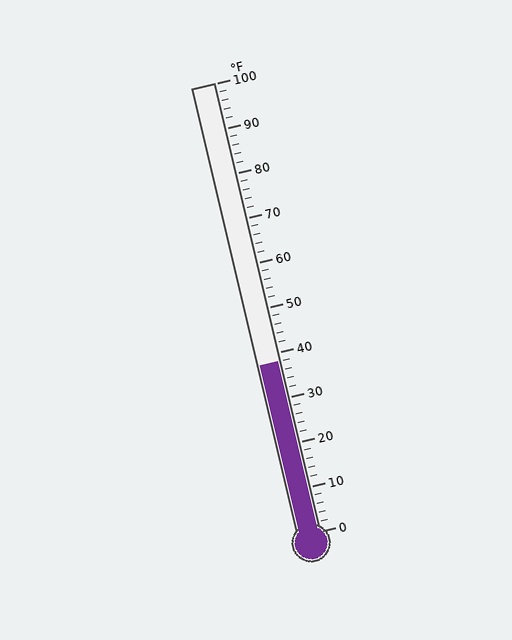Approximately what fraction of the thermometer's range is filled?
The thermometer is filled to approximately 40% of its range.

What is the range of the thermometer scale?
The thermometer scale ranges from 0°F to 100°F.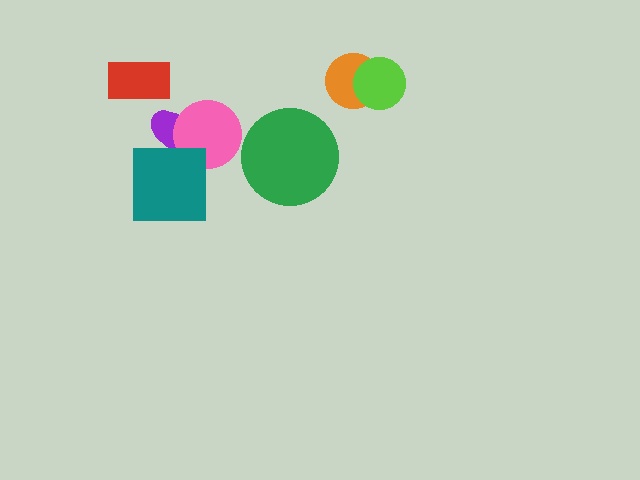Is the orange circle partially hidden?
Yes, it is partially covered by another shape.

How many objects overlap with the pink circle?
2 objects overlap with the pink circle.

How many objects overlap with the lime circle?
1 object overlaps with the lime circle.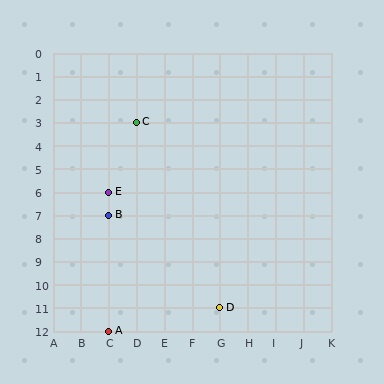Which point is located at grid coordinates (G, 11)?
Point D is at (G, 11).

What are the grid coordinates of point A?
Point A is at grid coordinates (C, 12).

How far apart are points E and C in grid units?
Points E and C are 1 column and 3 rows apart (about 3.2 grid units diagonally).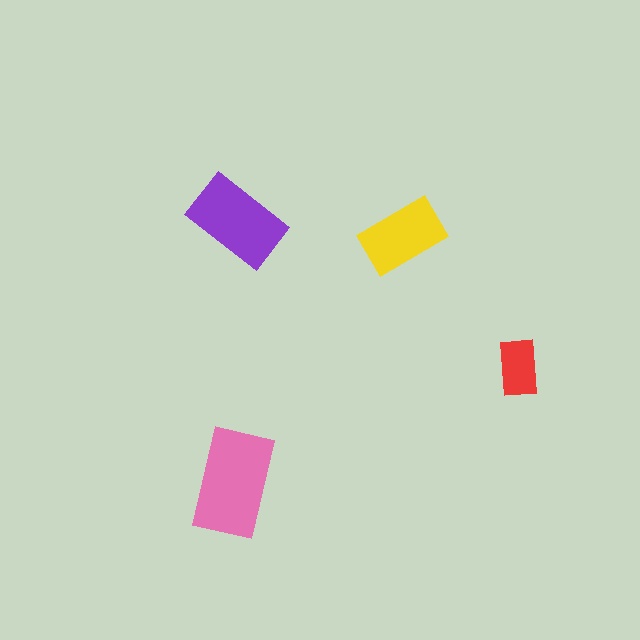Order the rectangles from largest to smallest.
the pink one, the purple one, the yellow one, the red one.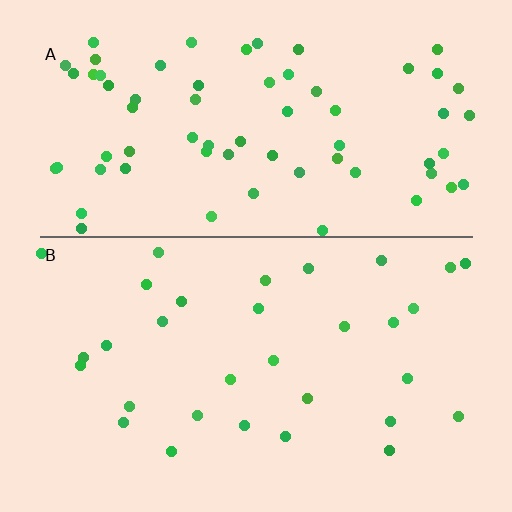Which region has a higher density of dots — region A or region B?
A (the top).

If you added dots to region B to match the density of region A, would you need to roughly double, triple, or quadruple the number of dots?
Approximately double.